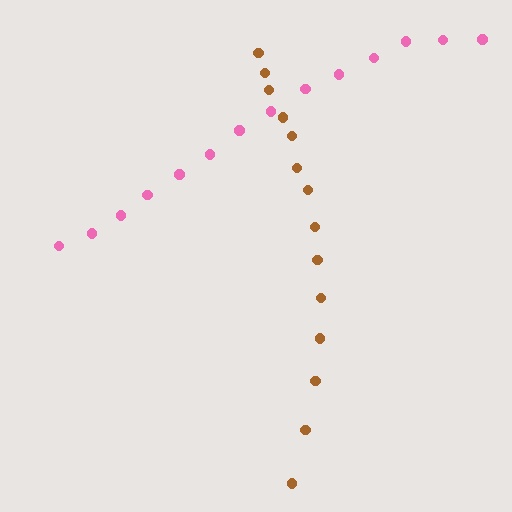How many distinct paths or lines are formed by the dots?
There are 2 distinct paths.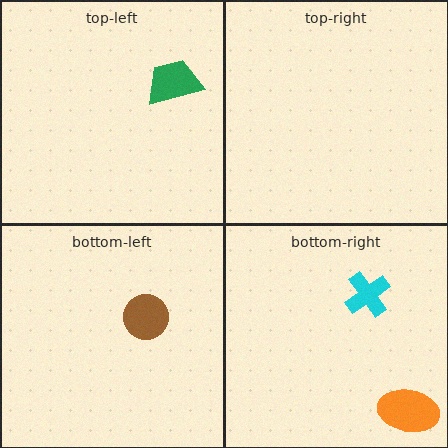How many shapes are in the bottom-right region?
2.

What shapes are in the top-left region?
The green trapezoid.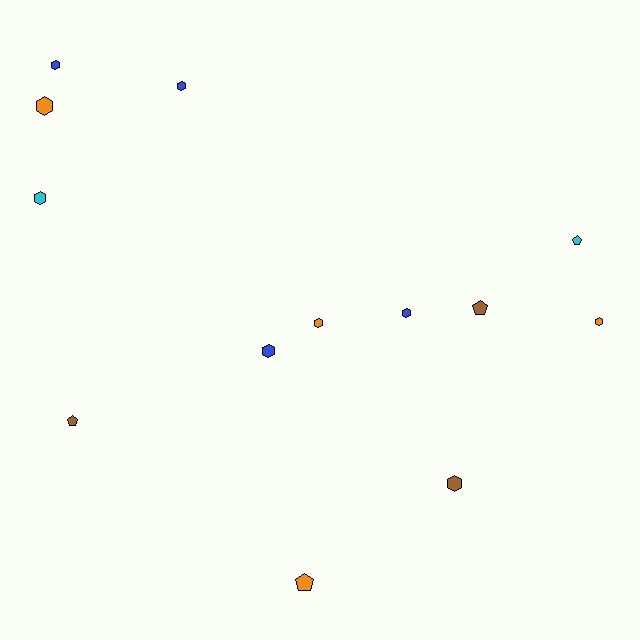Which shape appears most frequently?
Hexagon, with 9 objects.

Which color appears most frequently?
Orange, with 4 objects.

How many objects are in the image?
There are 13 objects.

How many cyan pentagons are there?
There is 1 cyan pentagon.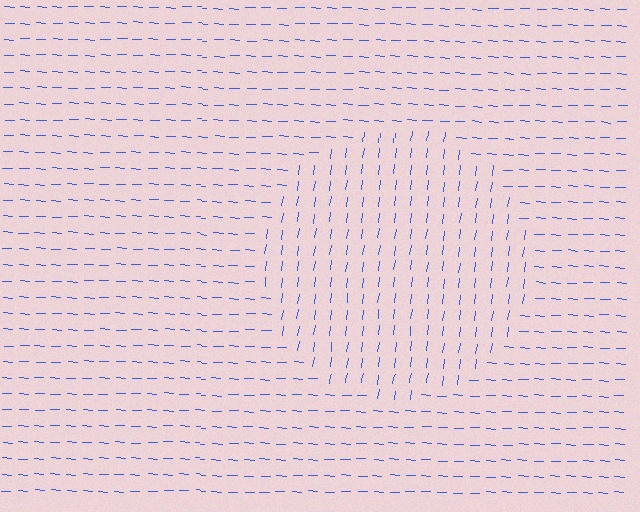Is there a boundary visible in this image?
Yes, there is a texture boundary formed by a change in line orientation.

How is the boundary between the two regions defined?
The boundary is defined purely by a change in line orientation (approximately 86 degrees difference). All lines are the same color and thickness.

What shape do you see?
I see a circle.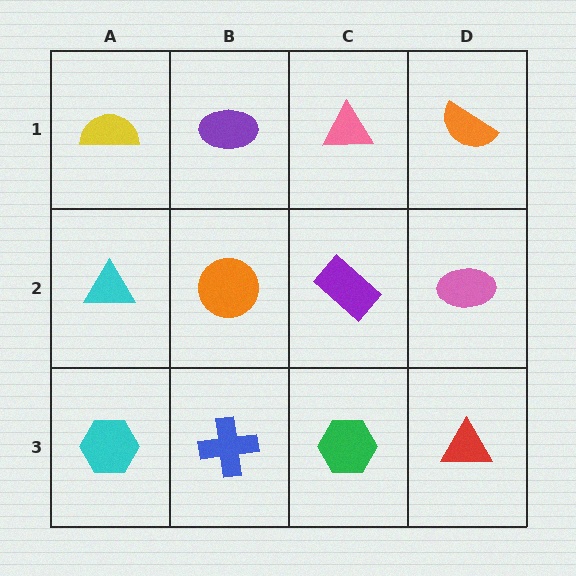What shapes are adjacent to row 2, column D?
An orange semicircle (row 1, column D), a red triangle (row 3, column D), a purple rectangle (row 2, column C).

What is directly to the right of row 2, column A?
An orange circle.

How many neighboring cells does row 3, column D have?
2.